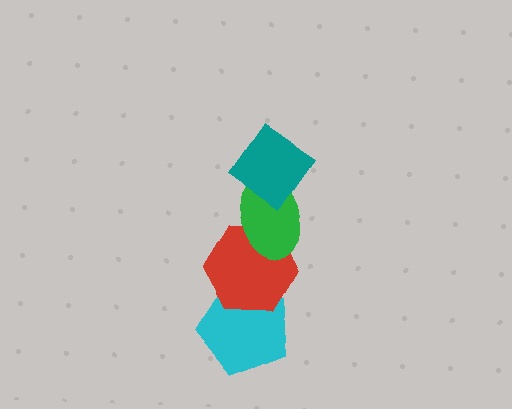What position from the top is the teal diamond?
The teal diamond is 1st from the top.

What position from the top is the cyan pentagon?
The cyan pentagon is 4th from the top.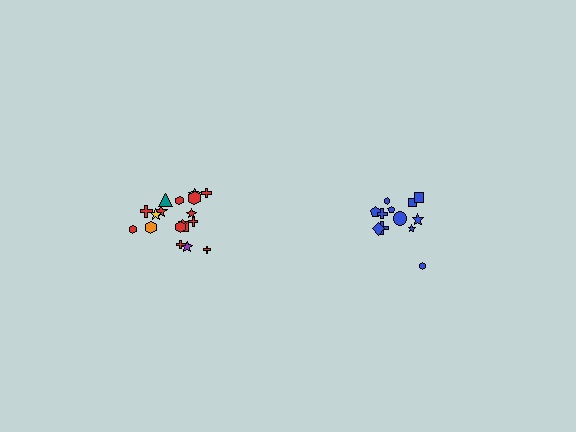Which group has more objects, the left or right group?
The left group.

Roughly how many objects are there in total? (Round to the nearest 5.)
Roughly 30 objects in total.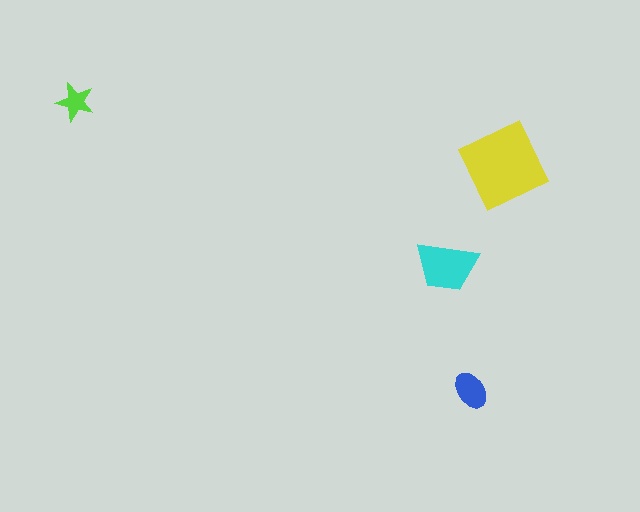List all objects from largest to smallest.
The yellow square, the cyan trapezoid, the blue ellipse, the lime star.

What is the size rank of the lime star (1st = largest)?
4th.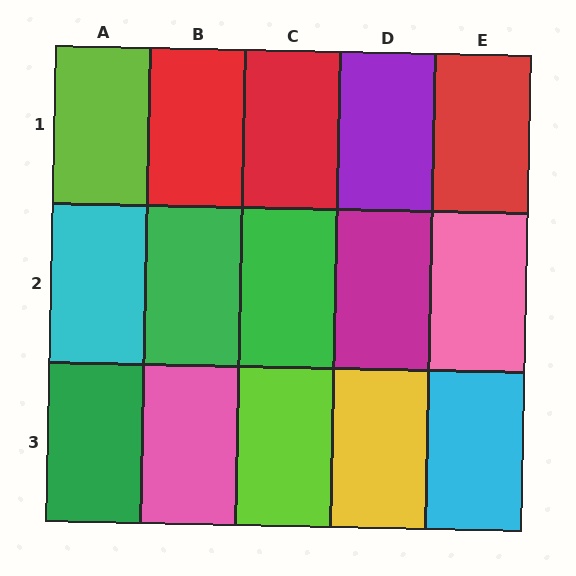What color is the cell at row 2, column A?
Cyan.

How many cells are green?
3 cells are green.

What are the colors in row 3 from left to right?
Green, pink, lime, yellow, cyan.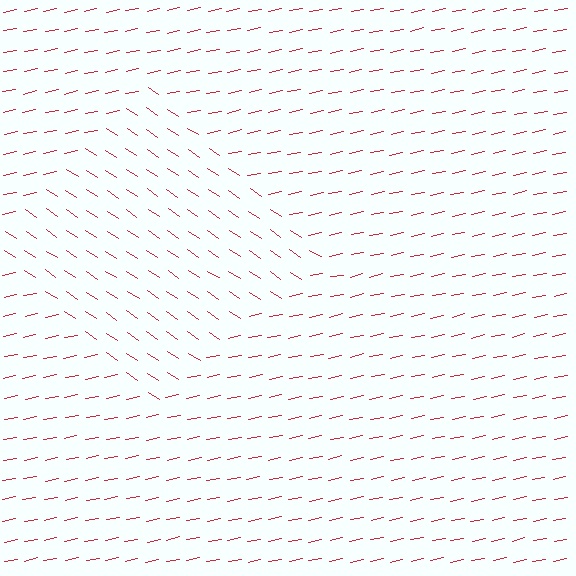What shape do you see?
I see a diamond.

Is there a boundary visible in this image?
Yes, there is a texture boundary formed by a change in line orientation.